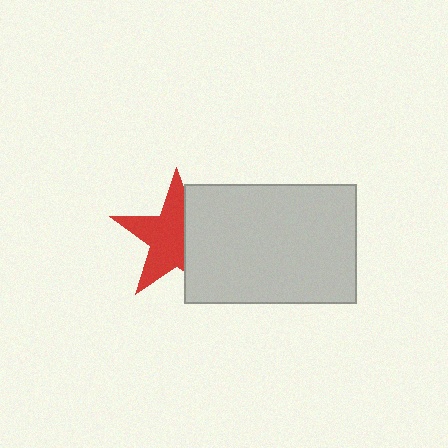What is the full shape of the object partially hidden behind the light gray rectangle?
The partially hidden object is a red star.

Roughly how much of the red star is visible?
About half of it is visible (roughly 60%).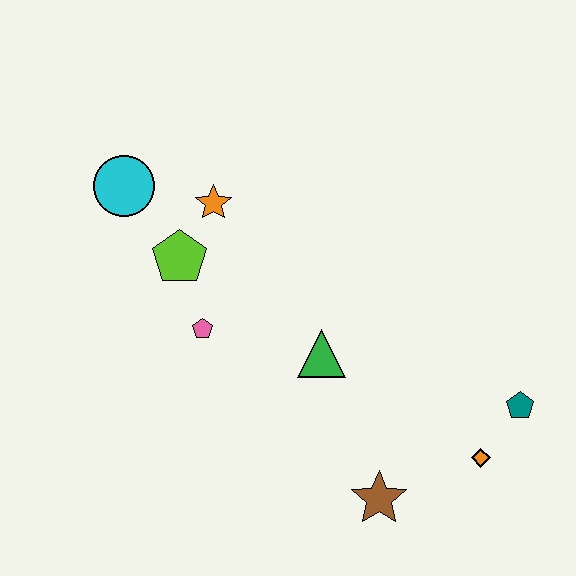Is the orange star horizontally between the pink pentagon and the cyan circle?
No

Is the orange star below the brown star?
No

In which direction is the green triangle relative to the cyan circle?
The green triangle is to the right of the cyan circle.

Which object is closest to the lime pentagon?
The orange star is closest to the lime pentagon.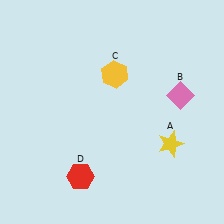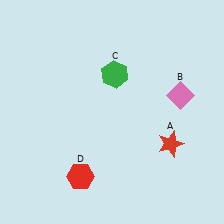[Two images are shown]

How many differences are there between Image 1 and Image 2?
There are 2 differences between the two images.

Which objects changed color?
A changed from yellow to red. C changed from yellow to green.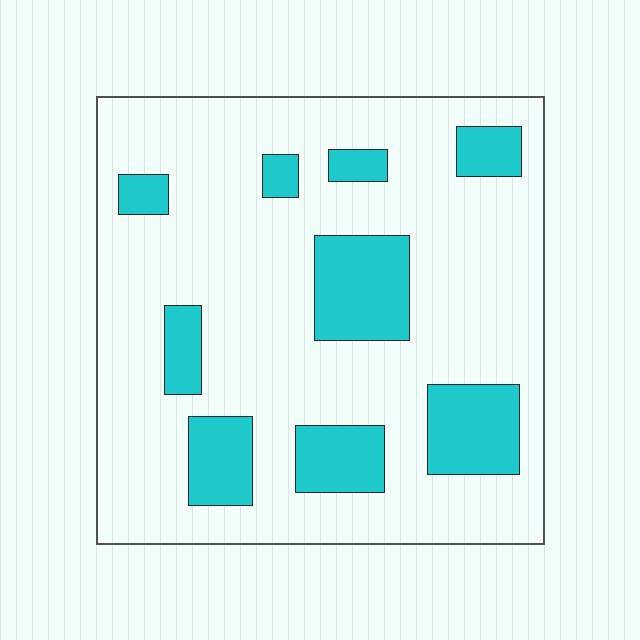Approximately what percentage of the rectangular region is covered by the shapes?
Approximately 20%.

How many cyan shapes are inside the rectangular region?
9.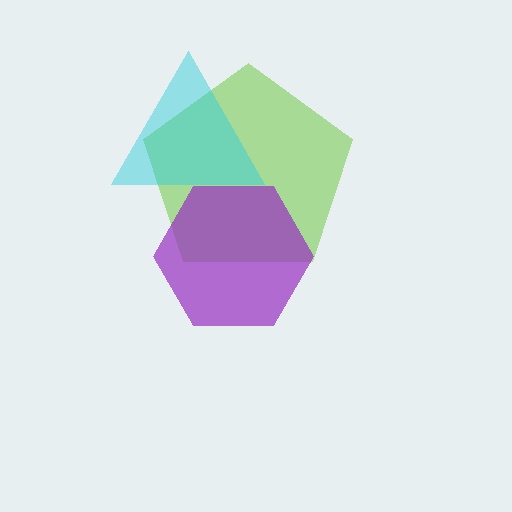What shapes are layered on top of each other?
The layered shapes are: a lime pentagon, a purple hexagon, a cyan triangle.